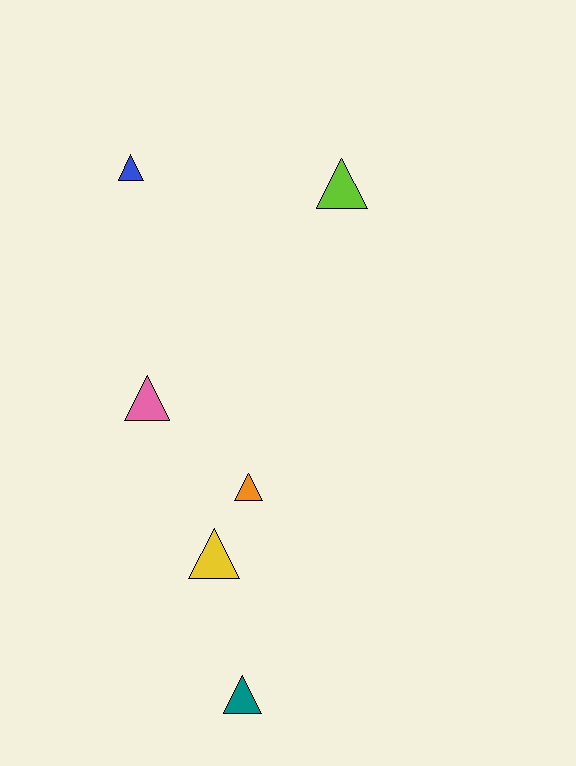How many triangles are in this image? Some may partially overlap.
There are 6 triangles.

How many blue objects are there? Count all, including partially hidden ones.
There is 1 blue object.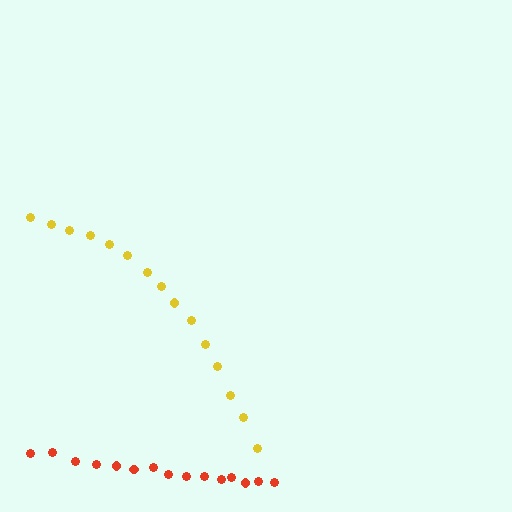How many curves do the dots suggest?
There are 2 distinct paths.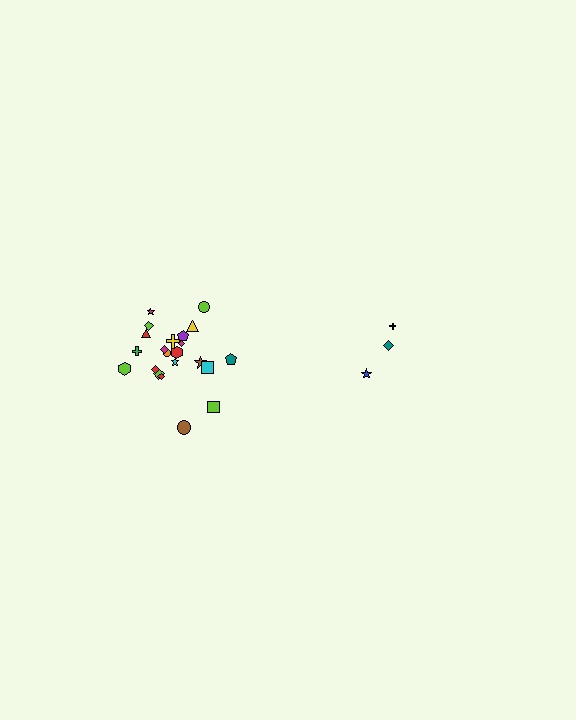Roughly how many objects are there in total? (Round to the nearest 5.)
Roughly 25 objects in total.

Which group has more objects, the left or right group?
The left group.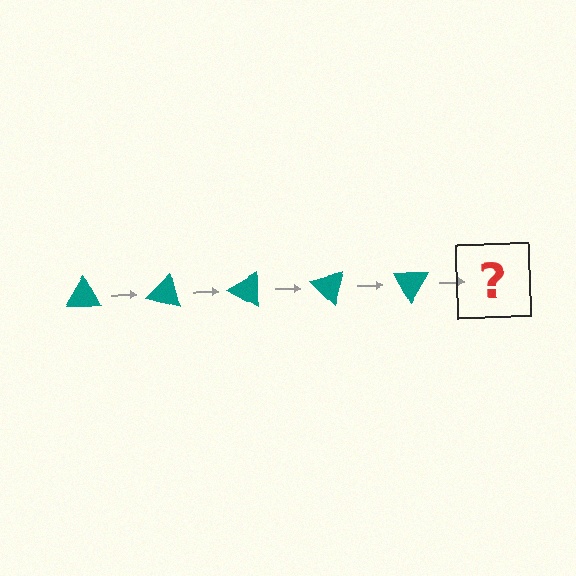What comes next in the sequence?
The next element should be a teal triangle rotated 75 degrees.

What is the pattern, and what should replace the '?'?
The pattern is that the triangle rotates 15 degrees each step. The '?' should be a teal triangle rotated 75 degrees.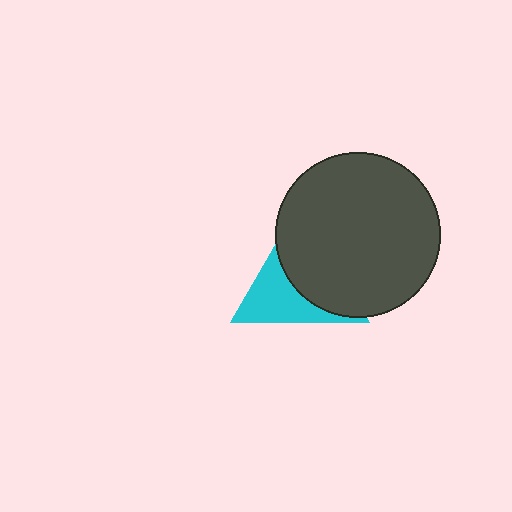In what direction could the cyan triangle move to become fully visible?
The cyan triangle could move left. That would shift it out from behind the dark gray circle entirely.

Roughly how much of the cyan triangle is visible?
A small part of it is visible (roughly 44%).